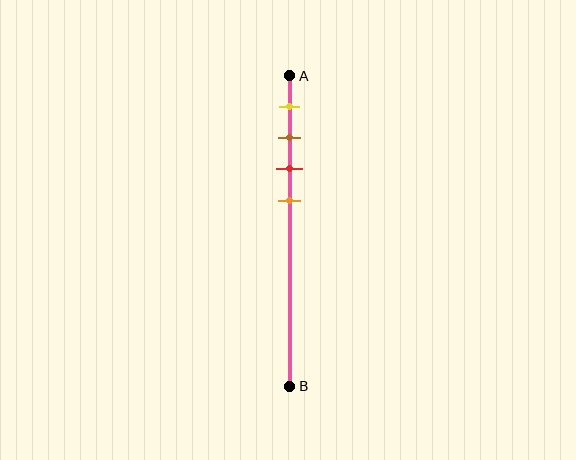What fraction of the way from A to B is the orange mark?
The orange mark is approximately 40% (0.4) of the way from A to B.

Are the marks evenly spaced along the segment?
Yes, the marks are approximately evenly spaced.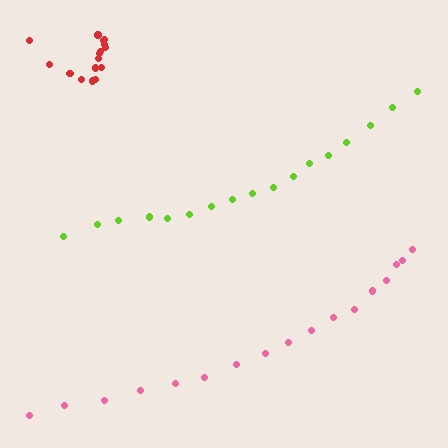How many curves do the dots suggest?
There are 3 distinct paths.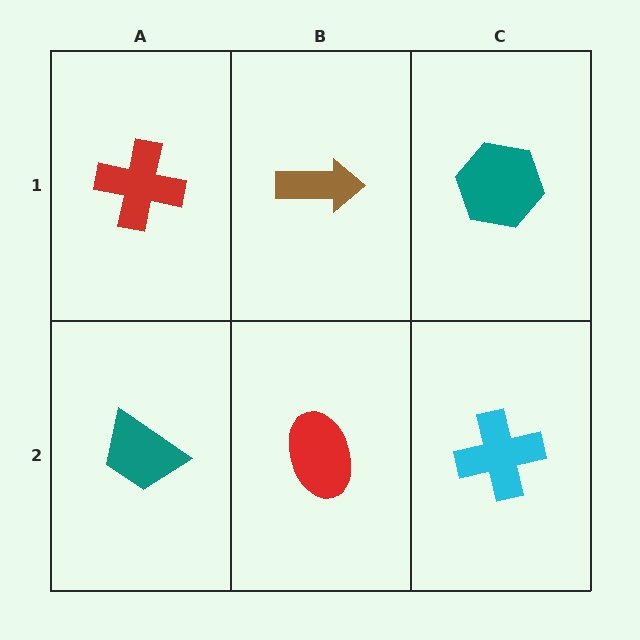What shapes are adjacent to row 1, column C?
A cyan cross (row 2, column C), a brown arrow (row 1, column B).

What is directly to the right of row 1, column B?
A teal hexagon.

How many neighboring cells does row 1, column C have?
2.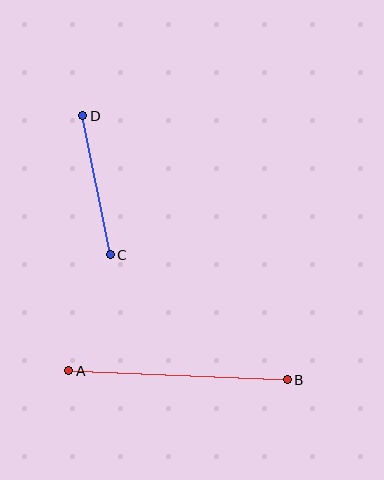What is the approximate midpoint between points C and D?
The midpoint is at approximately (97, 185) pixels.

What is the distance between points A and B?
The distance is approximately 219 pixels.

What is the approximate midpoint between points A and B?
The midpoint is at approximately (178, 375) pixels.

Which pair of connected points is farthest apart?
Points A and B are farthest apart.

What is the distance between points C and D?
The distance is approximately 142 pixels.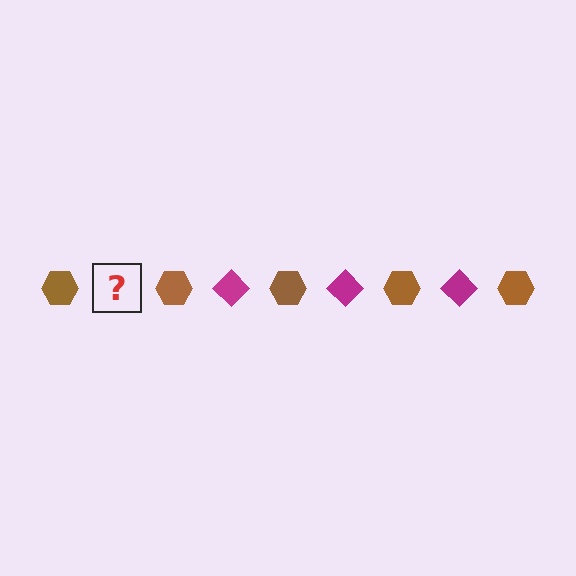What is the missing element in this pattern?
The missing element is a magenta diamond.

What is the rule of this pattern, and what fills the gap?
The rule is that the pattern alternates between brown hexagon and magenta diamond. The gap should be filled with a magenta diamond.